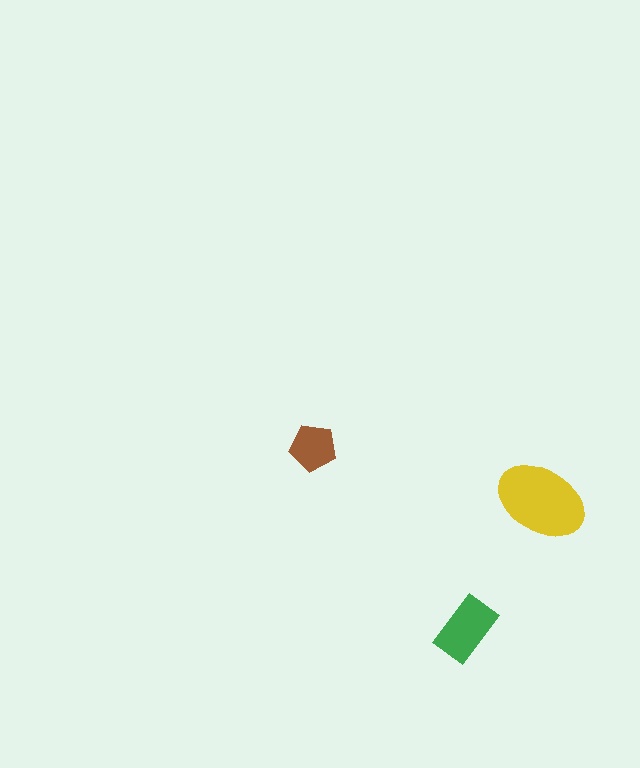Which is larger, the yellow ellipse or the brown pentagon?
The yellow ellipse.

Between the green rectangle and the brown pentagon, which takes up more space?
The green rectangle.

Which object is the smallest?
The brown pentagon.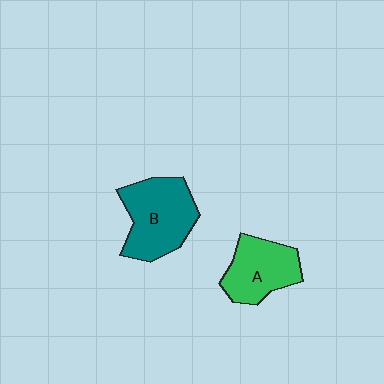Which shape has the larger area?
Shape B (teal).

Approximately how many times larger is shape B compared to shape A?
Approximately 1.3 times.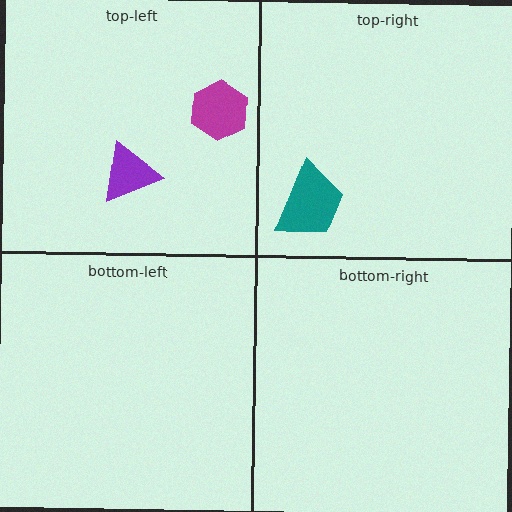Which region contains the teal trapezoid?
The top-right region.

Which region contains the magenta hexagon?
The top-left region.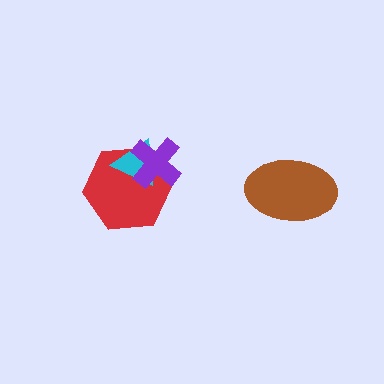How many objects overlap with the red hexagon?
2 objects overlap with the red hexagon.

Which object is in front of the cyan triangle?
The purple cross is in front of the cyan triangle.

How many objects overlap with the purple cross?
2 objects overlap with the purple cross.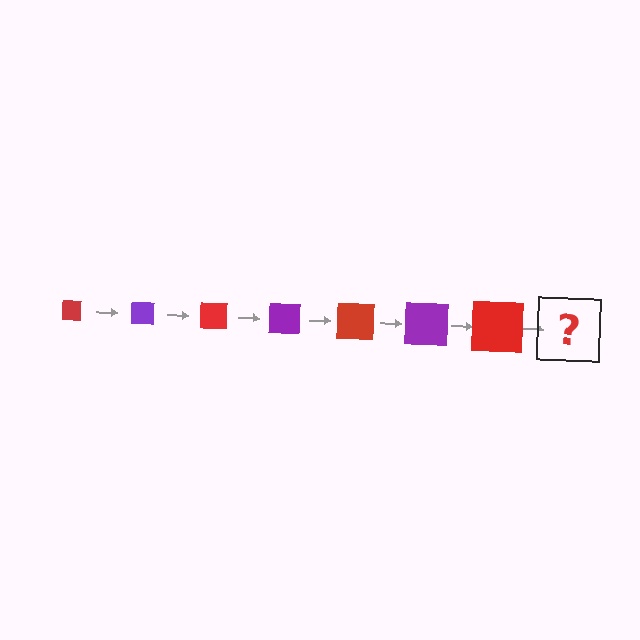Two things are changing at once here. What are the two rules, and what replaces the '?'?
The two rules are that the square grows larger each step and the color cycles through red and purple. The '?' should be a purple square, larger than the previous one.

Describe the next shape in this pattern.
It should be a purple square, larger than the previous one.